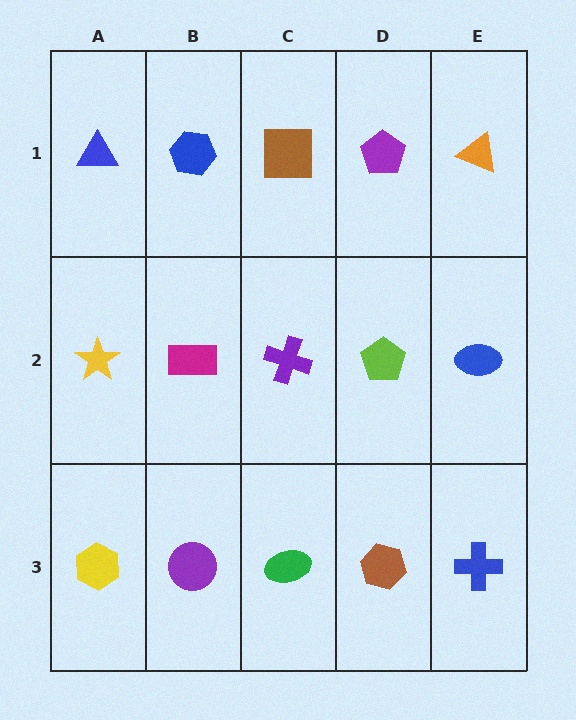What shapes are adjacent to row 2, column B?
A blue hexagon (row 1, column B), a purple circle (row 3, column B), a yellow star (row 2, column A), a purple cross (row 2, column C).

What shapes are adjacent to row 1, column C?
A purple cross (row 2, column C), a blue hexagon (row 1, column B), a purple pentagon (row 1, column D).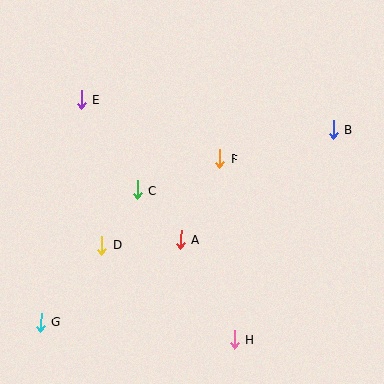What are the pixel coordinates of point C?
Point C is at (137, 190).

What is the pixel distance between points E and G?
The distance between E and G is 226 pixels.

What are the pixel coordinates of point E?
Point E is at (81, 100).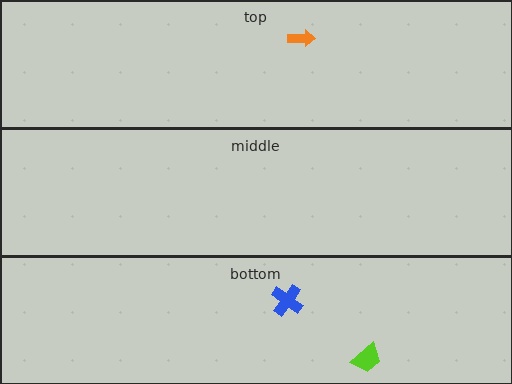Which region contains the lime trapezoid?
The bottom region.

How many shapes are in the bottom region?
2.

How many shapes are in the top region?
1.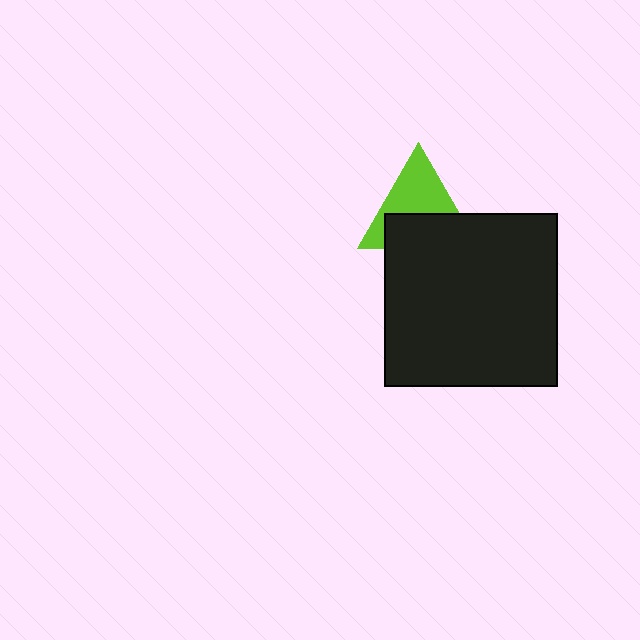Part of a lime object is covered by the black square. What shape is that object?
It is a triangle.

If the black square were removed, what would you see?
You would see the complete lime triangle.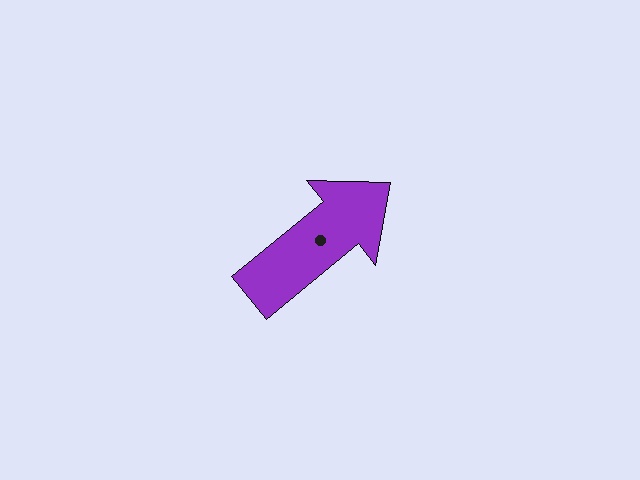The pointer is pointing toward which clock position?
Roughly 2 o'clock.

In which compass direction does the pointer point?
Northeast.